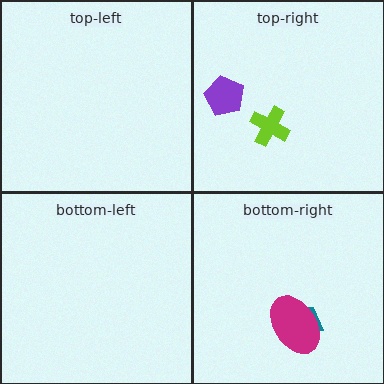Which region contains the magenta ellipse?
The bottom-right region.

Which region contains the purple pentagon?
The top-right region.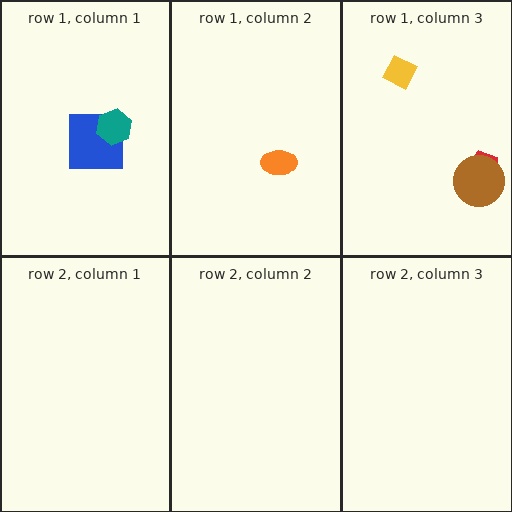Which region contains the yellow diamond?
The row 1, column 3 region.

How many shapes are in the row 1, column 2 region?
1.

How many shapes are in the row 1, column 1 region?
2.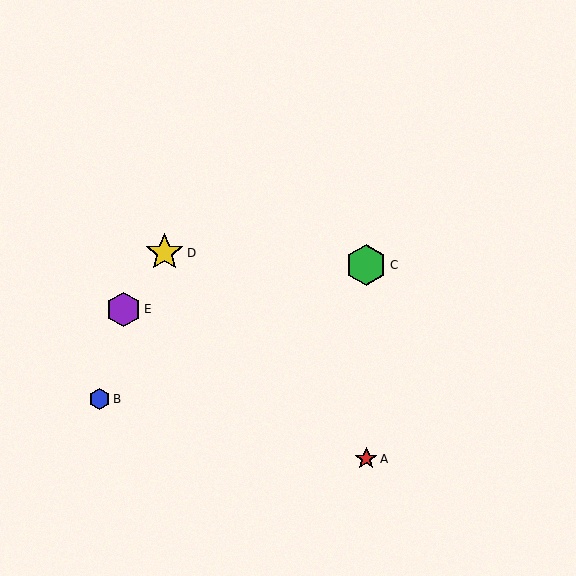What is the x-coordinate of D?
Object D is at x≈165.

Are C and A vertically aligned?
Yes, both are at x≈366.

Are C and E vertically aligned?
No, C is at x≈366 and E is at x≈124.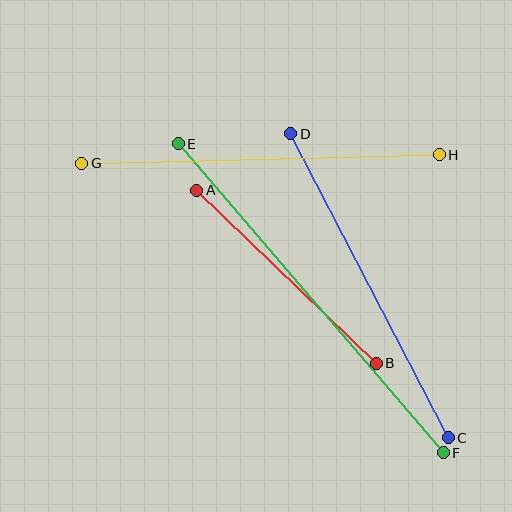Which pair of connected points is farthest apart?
Points E and F are farthest apart.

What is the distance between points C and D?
The distance is approximately 342 pixels.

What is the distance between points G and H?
The distance is approximately 357 pixels.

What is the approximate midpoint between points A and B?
The midpoint is at approximately (287, 277) pixels.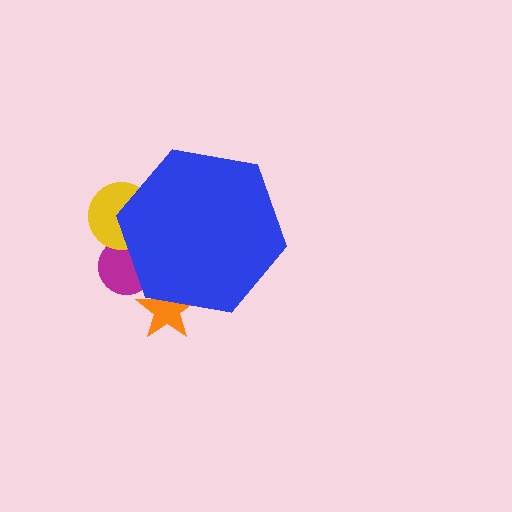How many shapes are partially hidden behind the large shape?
3 shapes are partially hidden.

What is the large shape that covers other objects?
A blue hexagon.